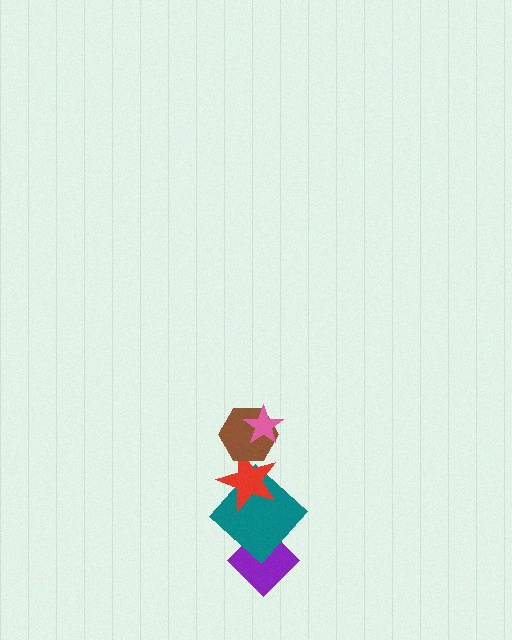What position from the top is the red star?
The red star is 3rd from the top.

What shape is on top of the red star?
The brown hexagon is on top of the red star.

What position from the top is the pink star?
The pink star is 1st from the top.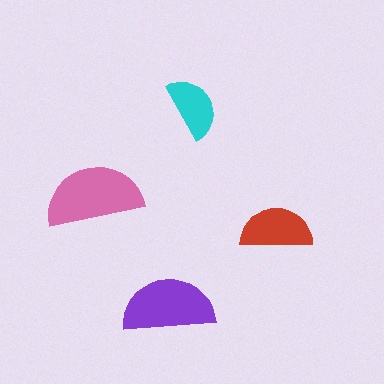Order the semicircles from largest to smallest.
the pink one, the purple one, the red one, the cyan one.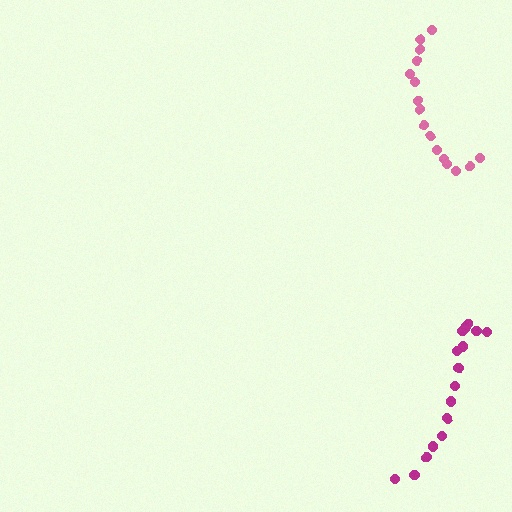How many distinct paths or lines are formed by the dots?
There are 2 distinct paths.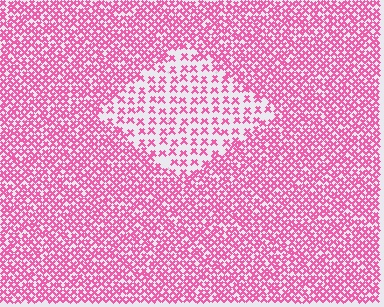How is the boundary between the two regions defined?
The boundary is defined by a change in element density (approximately 2.2x ratio). All elements are the same color, size, and shape.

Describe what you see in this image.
The image contains small pink elements arranged at two different densities. A diamond-shaped region is visible where the elements are less densely packed than the surrounding area.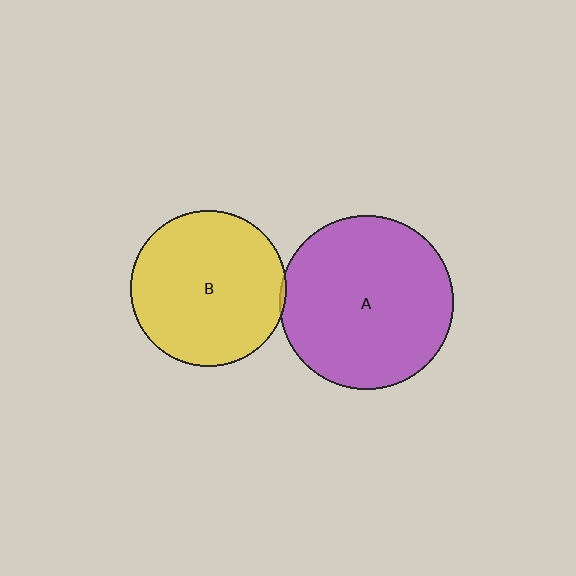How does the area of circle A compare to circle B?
Approximately 1.2 times.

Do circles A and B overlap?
Yes.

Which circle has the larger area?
Circle A (purple).